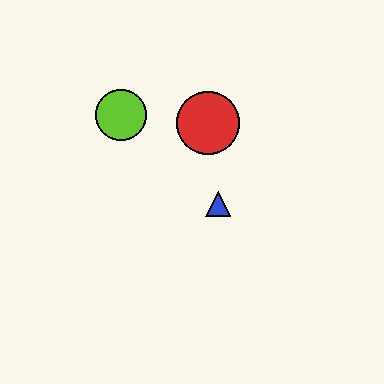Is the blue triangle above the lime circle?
No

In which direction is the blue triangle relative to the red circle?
The blue triangle is below the red circle.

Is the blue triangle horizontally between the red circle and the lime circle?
No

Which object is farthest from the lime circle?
The blue triangle is farthest from the lime circle.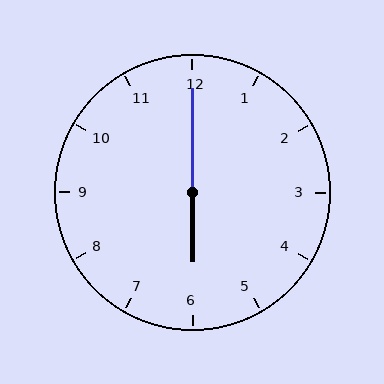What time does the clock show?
6:00.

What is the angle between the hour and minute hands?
Approximately 180 degrees.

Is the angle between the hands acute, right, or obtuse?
It is obtuse.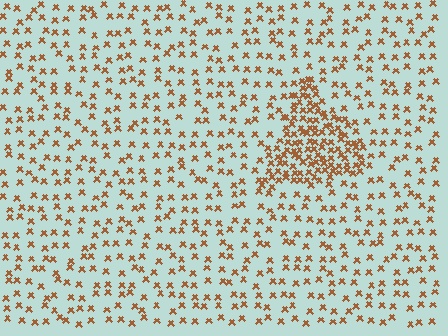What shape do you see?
I see a triangle.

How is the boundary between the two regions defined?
The boundary is defined by a change in element density (approximately 2.7x ratio). All elements are the same color, size, and shape.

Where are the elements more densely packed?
The elements are more densely packed inside the triangle boundary.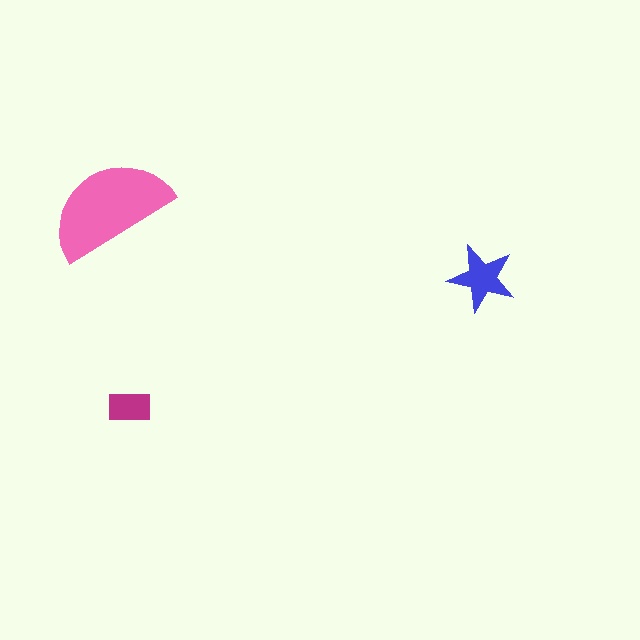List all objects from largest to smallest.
The pink semicircle, the blue star, the magenta rectangle.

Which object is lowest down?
The magenta rectangle is bottommost.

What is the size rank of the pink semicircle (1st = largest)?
1st.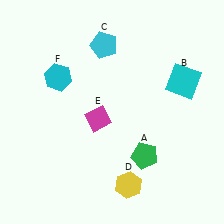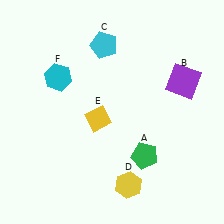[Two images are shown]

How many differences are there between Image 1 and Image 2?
There are 2 differences between the two images.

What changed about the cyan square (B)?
In Image 1, B is cyan. In Image 2, it changed to purple.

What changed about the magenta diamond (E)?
In Image 1, E is magenta. In Image 2, it changed to yellow.